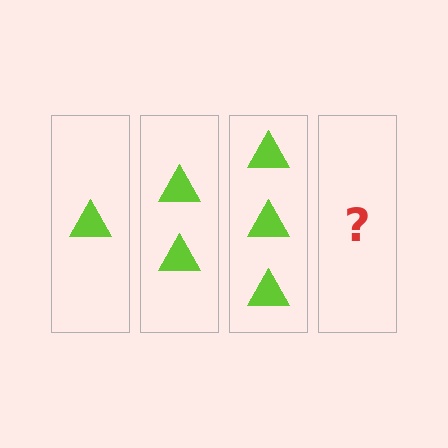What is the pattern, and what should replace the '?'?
The pattern is that each step adds one more triangle. The '?' should be 4 triangles.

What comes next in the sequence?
The next element should be 4 triangles.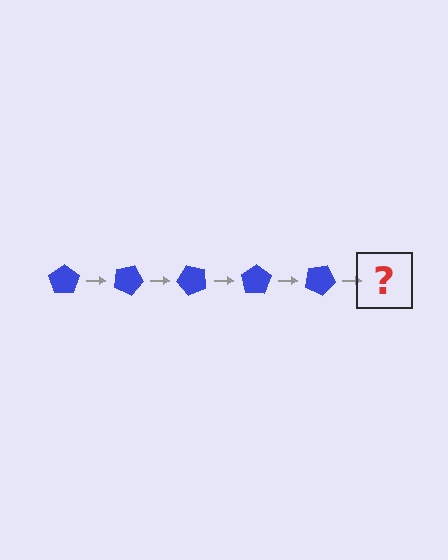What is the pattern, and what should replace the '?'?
The pattern is that the pentagon rotates 25 degrees each step. The '?' should be a blue pentagon rotated 125 degrees.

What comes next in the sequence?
The next element should be a blue pentagon rotated 125 degrees.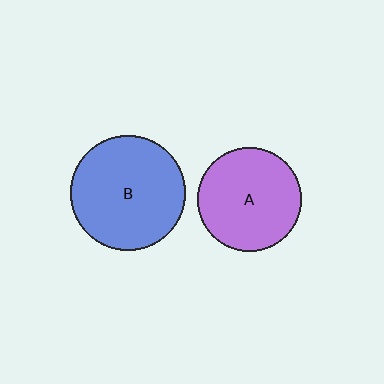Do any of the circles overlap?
No, none of the circles overlap.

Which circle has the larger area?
Circle B (blue).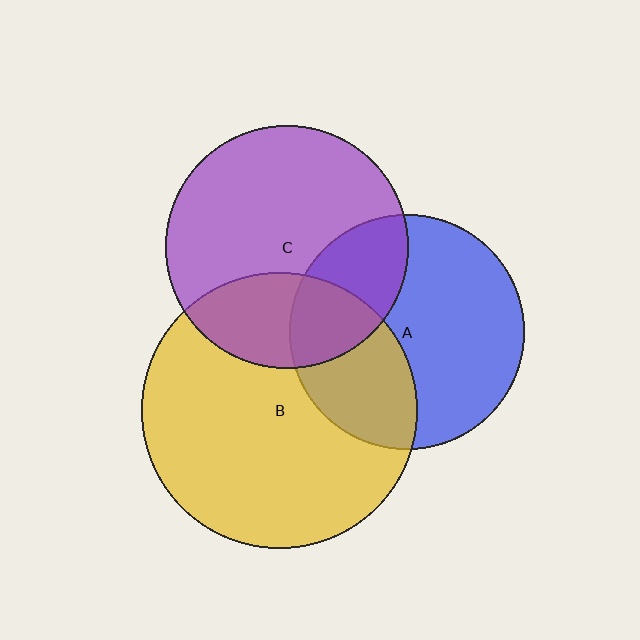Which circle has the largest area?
Circle B (yellow).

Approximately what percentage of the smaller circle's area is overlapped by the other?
Approximately 30%.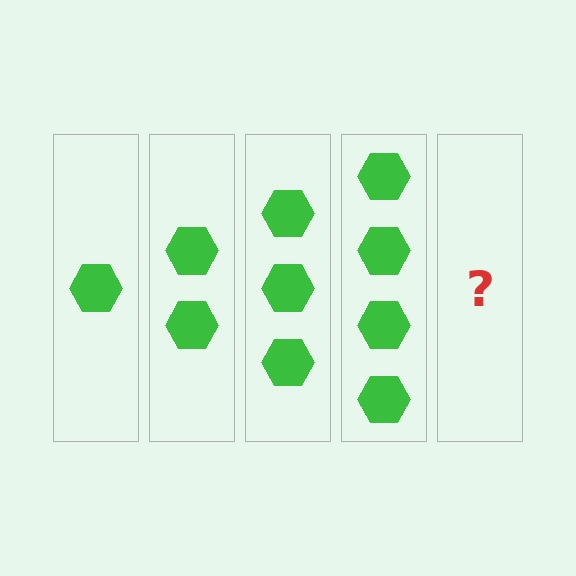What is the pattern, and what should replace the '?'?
The pattern is that each step adds one more hexagon. The '?' should be 5 hexagons.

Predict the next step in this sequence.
The next step is 5 hexagons.